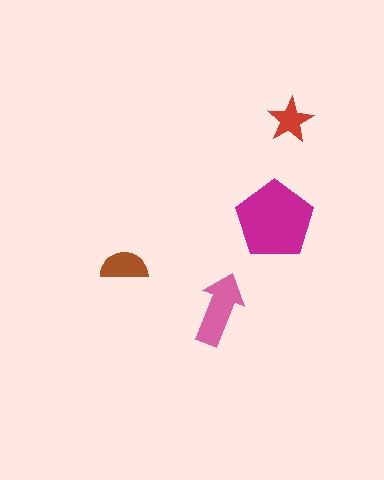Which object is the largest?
The magenta pentagon.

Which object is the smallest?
The red star.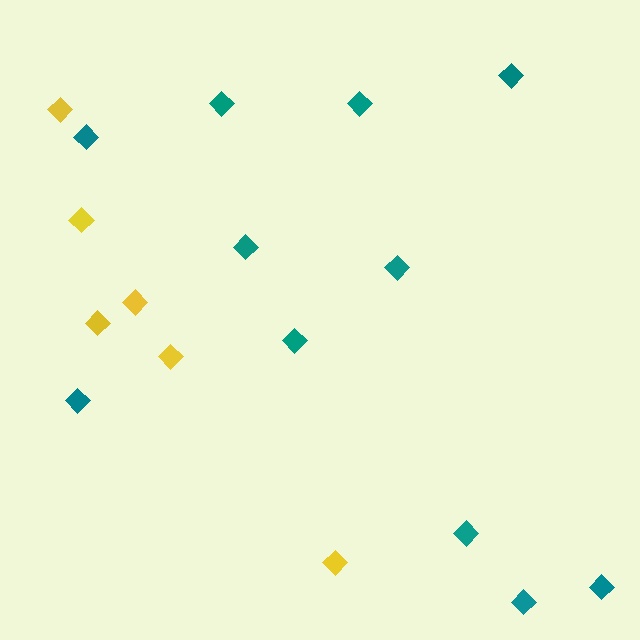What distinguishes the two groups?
There are 2 groups: one group of teal diamonds (11) and one group of yellow diamonds (6).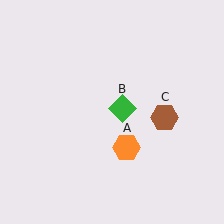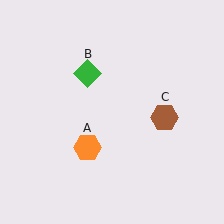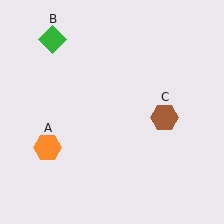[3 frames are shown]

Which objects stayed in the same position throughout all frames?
Brown hexagon (object C) remained stationary.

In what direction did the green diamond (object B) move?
The green diamond (object B) moved up and to the left.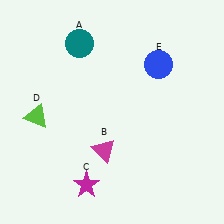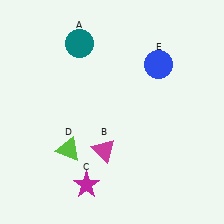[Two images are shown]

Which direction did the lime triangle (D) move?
The lime triangle (D) moved down.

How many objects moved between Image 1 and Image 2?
1 object moved between the two images.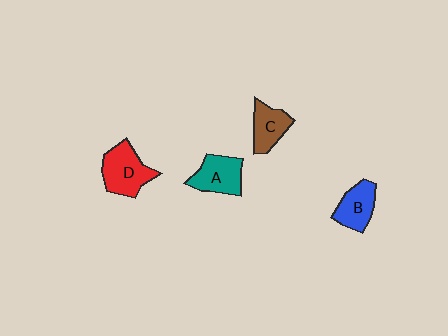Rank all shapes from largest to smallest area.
From largest to smallest: D (red), A (teal), B (blue), C (brown).